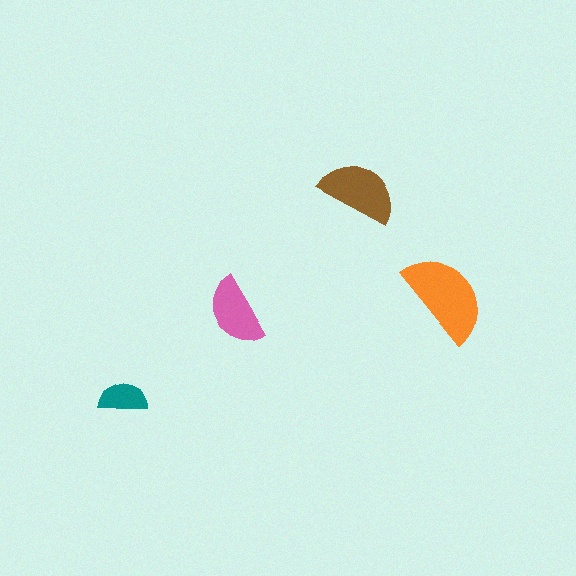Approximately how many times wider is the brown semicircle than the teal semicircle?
About 1.5 times wider.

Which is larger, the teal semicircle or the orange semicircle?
The orange one.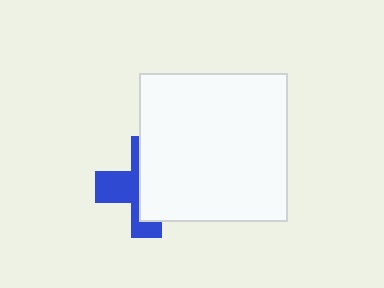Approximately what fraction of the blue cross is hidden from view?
Roughly 57% of the blue cross is hidden behind the white square.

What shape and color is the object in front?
The object in front is a white square.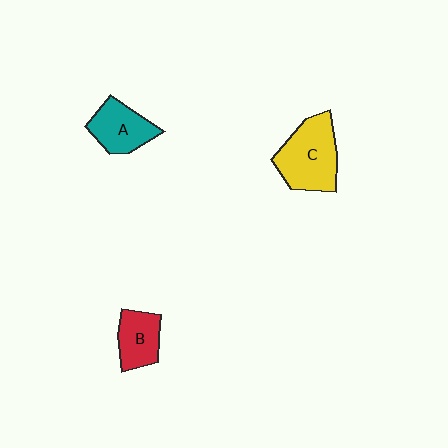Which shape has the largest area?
Shape C (yellow).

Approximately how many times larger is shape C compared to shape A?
Approximately 1.5 times.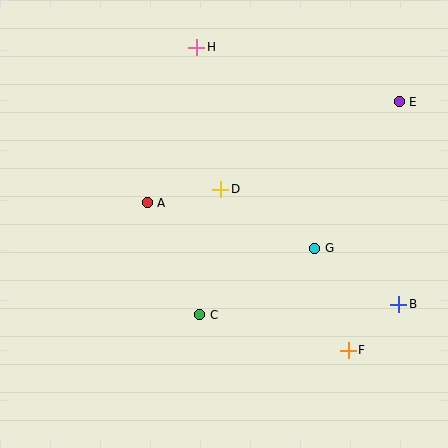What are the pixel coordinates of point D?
Point D is at (221, 189).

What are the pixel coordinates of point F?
Point F is at (348, 350).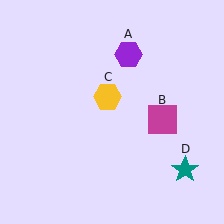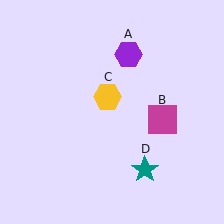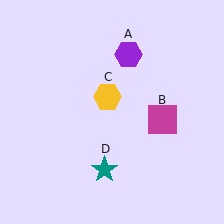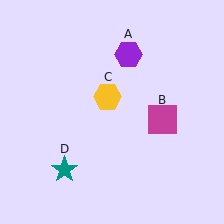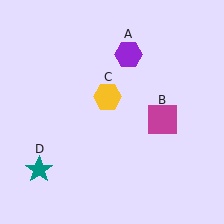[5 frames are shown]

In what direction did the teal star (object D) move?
The teal star (object D) moved left.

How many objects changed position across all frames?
1 object changed position: teal star (object D).